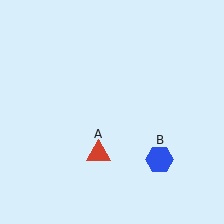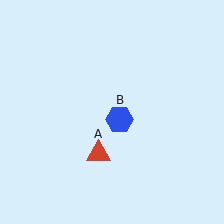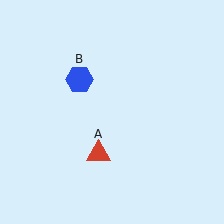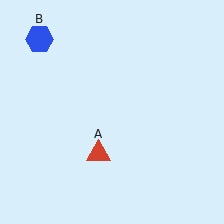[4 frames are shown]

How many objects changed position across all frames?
1 object changed position: blue hexagon (object B).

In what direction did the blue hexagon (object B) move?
The blue hexagon (object B) moved up and to the left.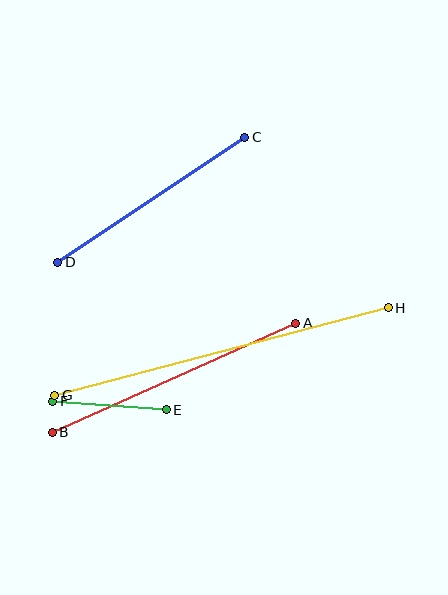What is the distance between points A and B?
The distance is approximately 267 pixels.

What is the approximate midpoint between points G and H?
The midpoint is at approximately (222, 352) pixels.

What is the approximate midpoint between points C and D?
The midpoint is at approximately (151, 200) pixels.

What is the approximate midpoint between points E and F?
The midpoint is at approximately (109, 405) pixels.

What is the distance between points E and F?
The distance is approximately 114 pixels.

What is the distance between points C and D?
The distance is approximately 225 pixels.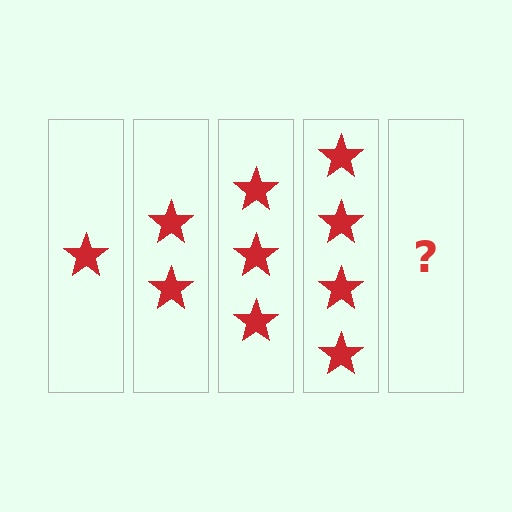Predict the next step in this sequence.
The next step is 5 stars.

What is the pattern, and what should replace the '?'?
The pattern is that each step adds one more star. The '?' should be 5 stars.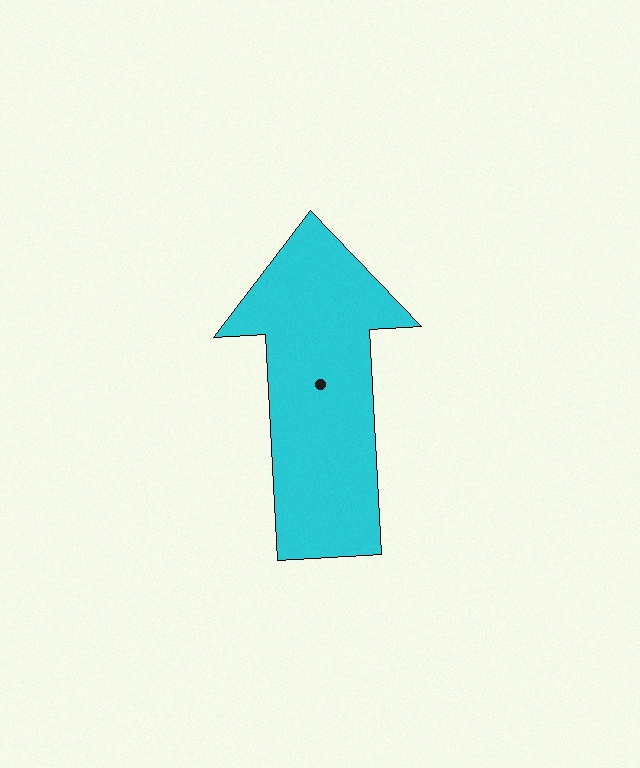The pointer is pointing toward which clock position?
Roughly 12 o'clock.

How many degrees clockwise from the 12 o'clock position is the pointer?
Approximately 357 degrees.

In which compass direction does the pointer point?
North.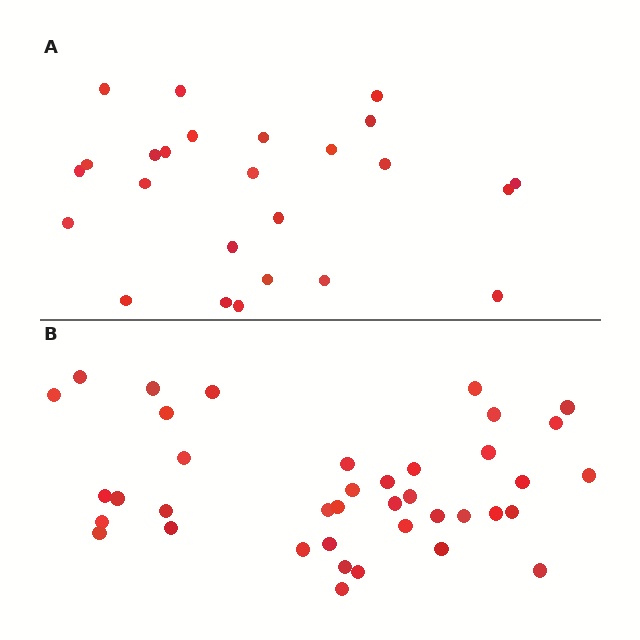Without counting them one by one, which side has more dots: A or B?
Region B (the bottom region) has more dots.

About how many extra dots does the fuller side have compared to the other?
Region B has approximately 15 more dots than region A.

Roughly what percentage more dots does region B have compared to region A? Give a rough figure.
About 55% more.